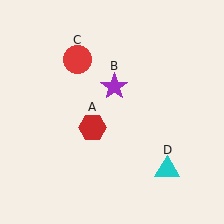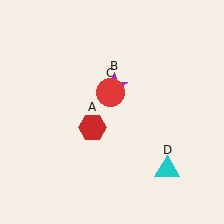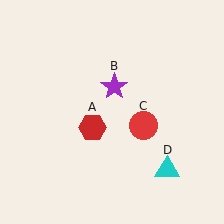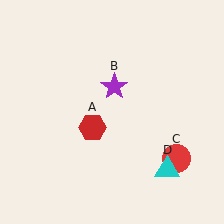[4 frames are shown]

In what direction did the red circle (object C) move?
The red circle (object C) moved down and to the right.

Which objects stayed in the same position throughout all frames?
Red hexagon (object A) and purple star (object B) and cyan triangle (object D) remained stationary.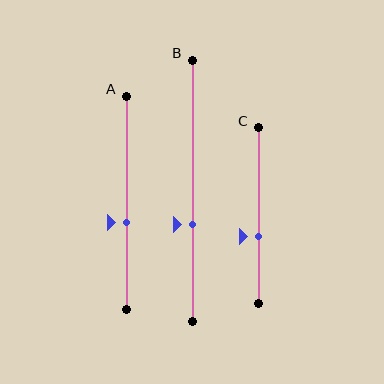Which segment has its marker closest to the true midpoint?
Segment A has its marker closest to the true midpoint.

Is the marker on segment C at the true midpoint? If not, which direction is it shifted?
No, the marker on segment C is shifted downward by about 12% of the segment length.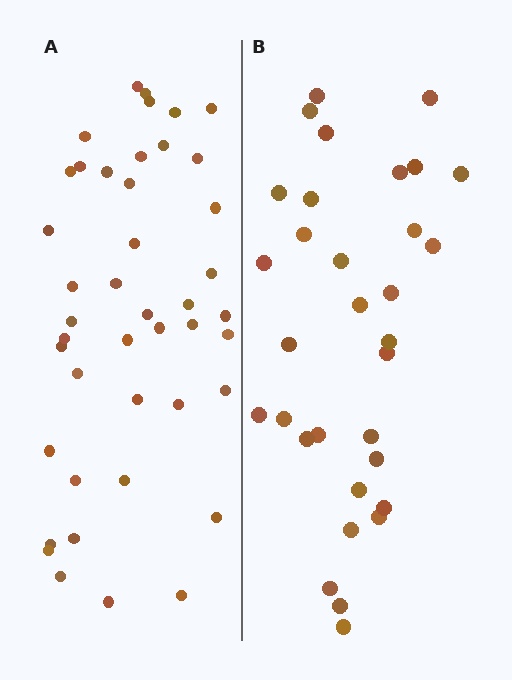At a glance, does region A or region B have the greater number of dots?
Region A (the left region) has more dots.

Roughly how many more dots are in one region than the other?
Region A has roughly 12 or so more dots than region B.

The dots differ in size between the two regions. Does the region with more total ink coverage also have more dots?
No. Region B has more total ink coverage because its dots are larger, but region A actually contains more individual dots. Total area can be misleading — the number of items is what matters here.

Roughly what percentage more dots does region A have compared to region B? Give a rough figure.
About 35% more.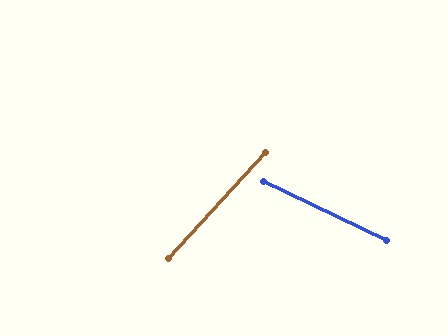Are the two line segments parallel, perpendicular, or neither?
Neither parallel nor perpendicular — they differ by about 73°.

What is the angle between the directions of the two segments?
Approximately 73 degrees.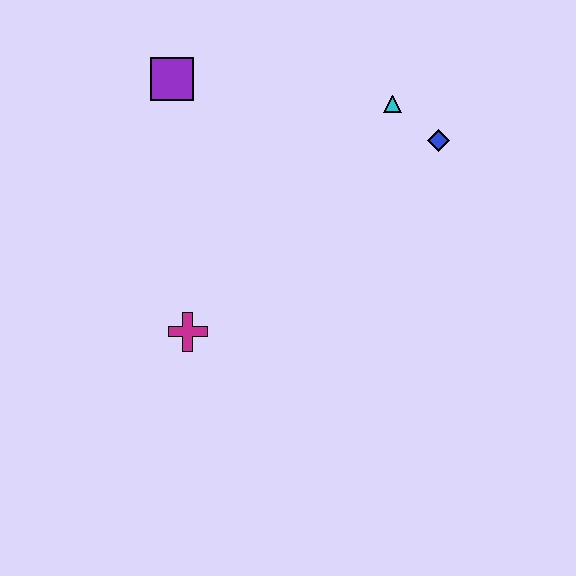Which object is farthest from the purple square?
The blue diamond is farthest from the purple square.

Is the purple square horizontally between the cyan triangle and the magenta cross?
No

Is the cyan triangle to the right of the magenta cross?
Yes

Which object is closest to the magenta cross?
The purple square is closest to the magenta cross.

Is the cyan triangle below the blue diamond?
No